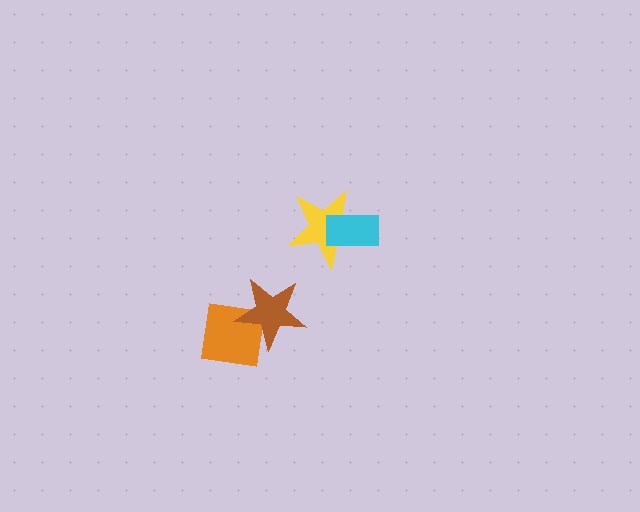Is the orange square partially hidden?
Yes, it is partially covered by another shape.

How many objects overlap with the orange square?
1 object overlaps with the orange square.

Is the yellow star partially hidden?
Yes, it is partially covered by another shape.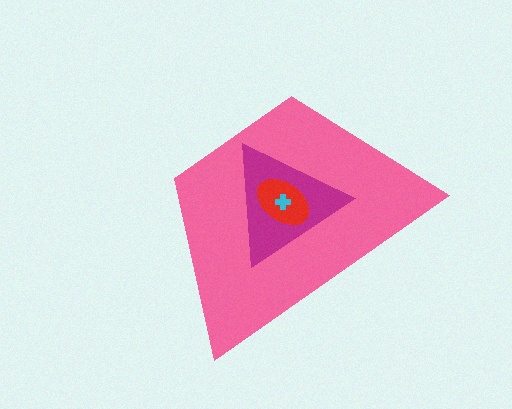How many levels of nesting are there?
4.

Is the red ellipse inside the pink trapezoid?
Yes.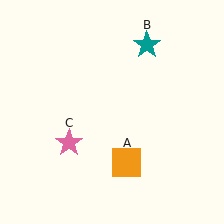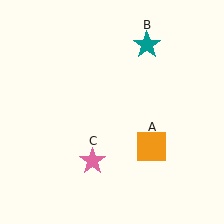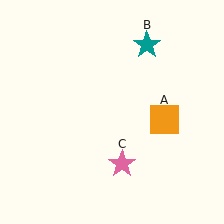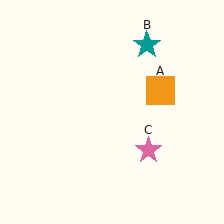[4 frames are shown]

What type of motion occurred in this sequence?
The orange square (object A), pink star (object C) rotated counterclockwise around the center of the scene.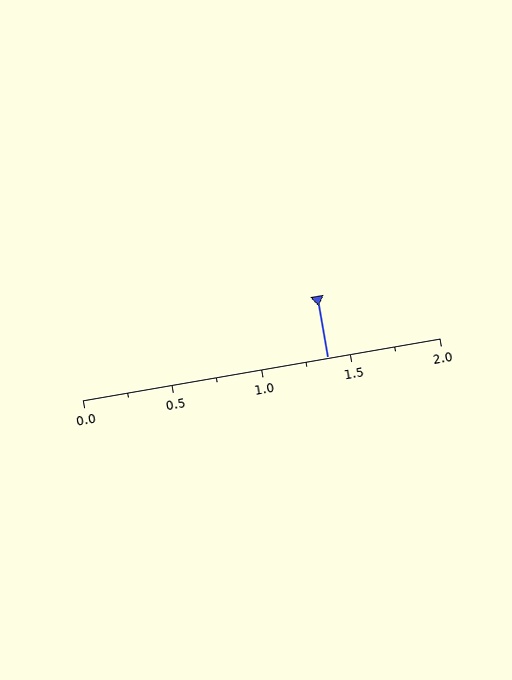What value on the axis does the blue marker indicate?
The marker indicates approximately 1.38.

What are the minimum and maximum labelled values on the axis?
The axis runs from 0.0 to 2.0.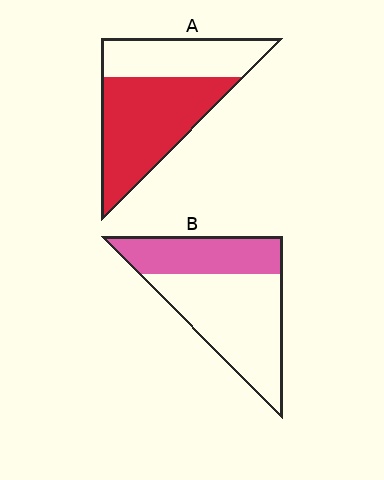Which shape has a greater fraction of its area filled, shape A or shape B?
Shape A.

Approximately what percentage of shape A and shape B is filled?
A is approximately 60% and B is approximately 35%.